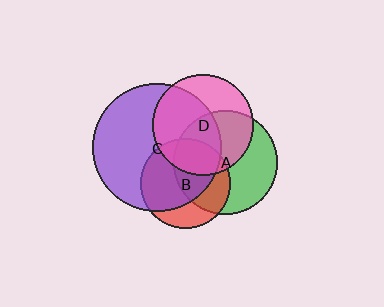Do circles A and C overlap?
Yes.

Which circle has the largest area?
Circle C (purple).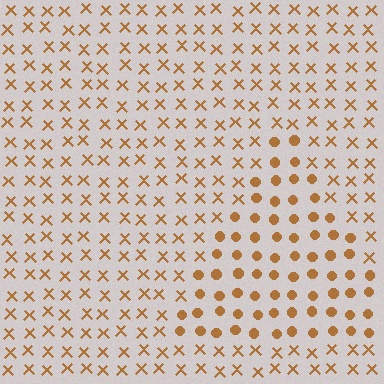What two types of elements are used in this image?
The image uses circles inside the triangle region and X marks outside it.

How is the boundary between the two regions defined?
The boundary is defined by a change in element shape: circles inside vs. X marks outside. All elements share the same color and spacing.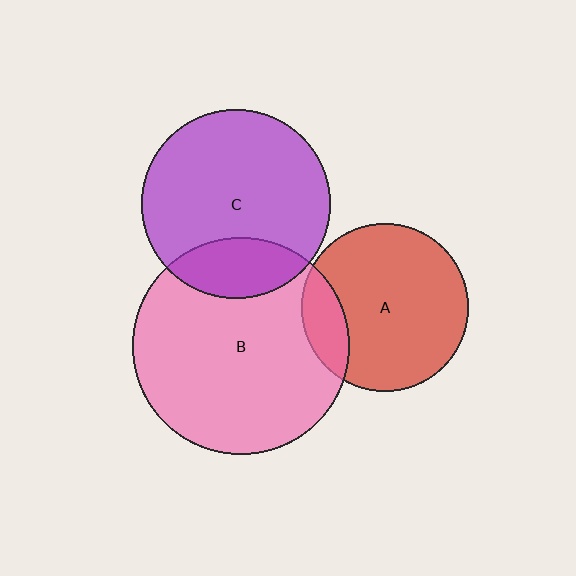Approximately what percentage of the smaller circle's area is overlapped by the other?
Approximately 15%.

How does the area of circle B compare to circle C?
Approximately 1.3 times.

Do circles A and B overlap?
Yes.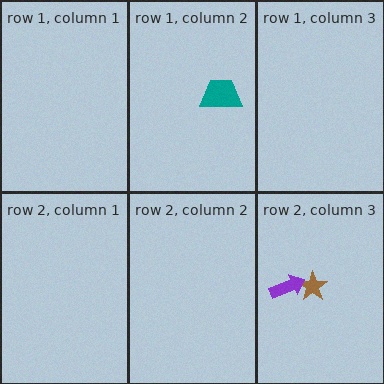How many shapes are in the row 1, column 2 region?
1.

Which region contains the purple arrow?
The row 2, column 3 region.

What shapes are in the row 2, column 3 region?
The brown star, the purple arrow.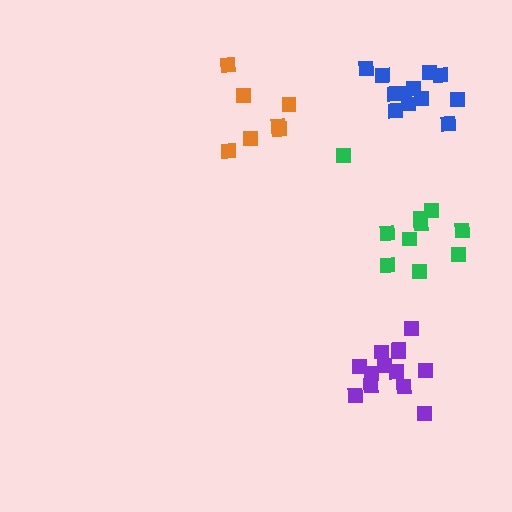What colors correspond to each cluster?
The clusters are colored: purple, green, orange, blue.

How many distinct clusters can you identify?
There are 4 distinct clusters.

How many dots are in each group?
Group 1: 13 dots, Group 2: 10 dots, Group 3: 7 dots, Group 4: 12 dots (42 total).